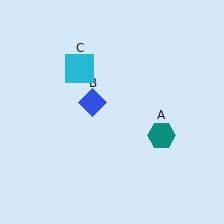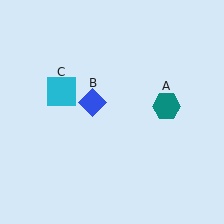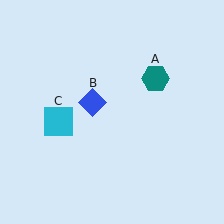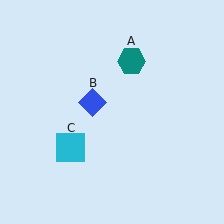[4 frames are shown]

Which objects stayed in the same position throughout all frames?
Blue diamond (object B) remained stationary.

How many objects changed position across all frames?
2 objects changed position: teal hexagon (object A), cyan square (object C).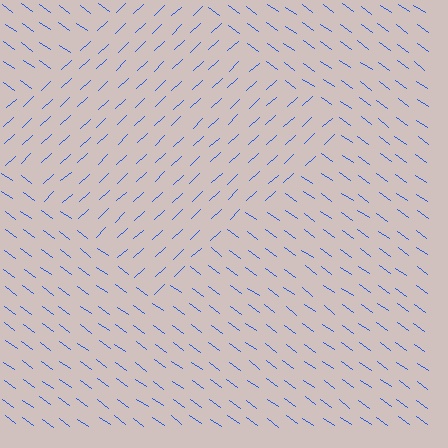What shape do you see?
I see a diamond.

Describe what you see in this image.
The image is filled with small blue line segments. A diamond region in the image has lines oriented differently from the surrounding lines, creating a visible texture boundary.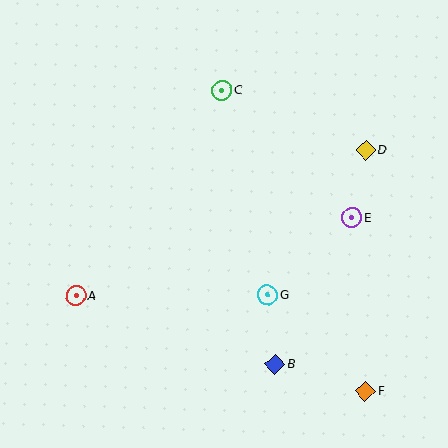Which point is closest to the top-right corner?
Point D is closest to the top-right corner.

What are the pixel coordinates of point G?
Point G is at (267, 295).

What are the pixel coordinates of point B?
Point B is at (275, 364).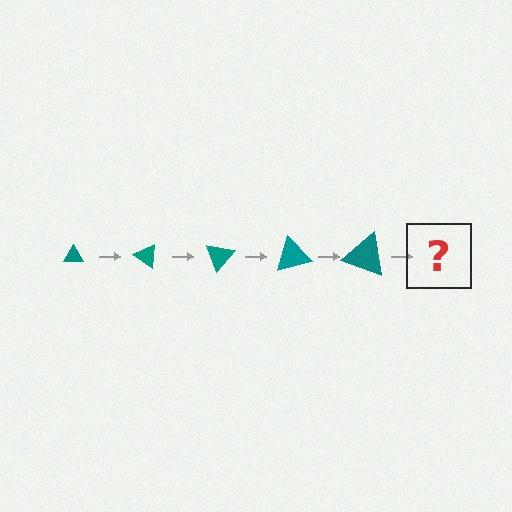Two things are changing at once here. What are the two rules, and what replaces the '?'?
The two rules are that the triangle grows larger each step and it rotates 35 degrees each step. The '?' should be a triangle, larger than the previous one and rotated 175 degrees from the start.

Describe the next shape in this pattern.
It should be a triangle, larger than the previous one and rotated 175 degrees from the start.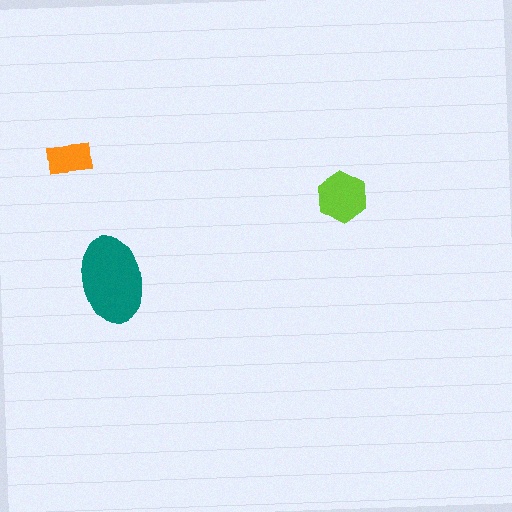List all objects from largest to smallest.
The teal ellipse, the lime hexagon, the orange rectangle.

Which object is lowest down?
The teal ellipse is bottommost.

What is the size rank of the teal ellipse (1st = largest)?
1st.